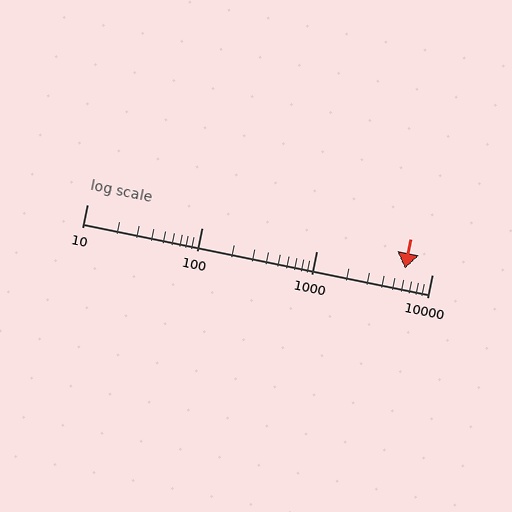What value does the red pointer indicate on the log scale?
The pointer indicates approximately 5800.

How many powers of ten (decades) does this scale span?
The scale spans 3 decades, from 10 to 10000.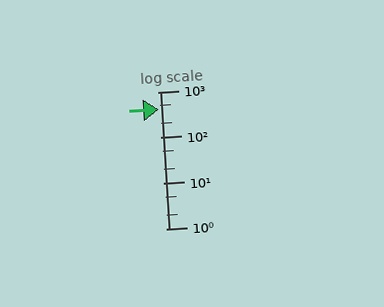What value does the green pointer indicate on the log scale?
The pointer indicates approximately 410.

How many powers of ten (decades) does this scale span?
The scale spans 3 decades, from 1 to 1000.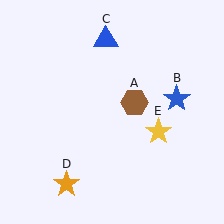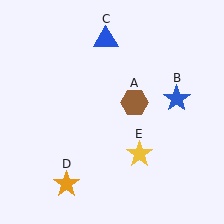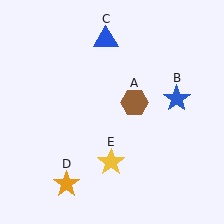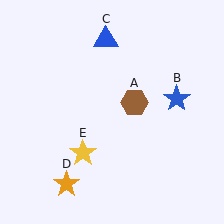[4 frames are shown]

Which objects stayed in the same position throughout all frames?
Brown hexagon (object A) and blue star (object B) and blue triangle (object C) and orange star (object D) remained stationary.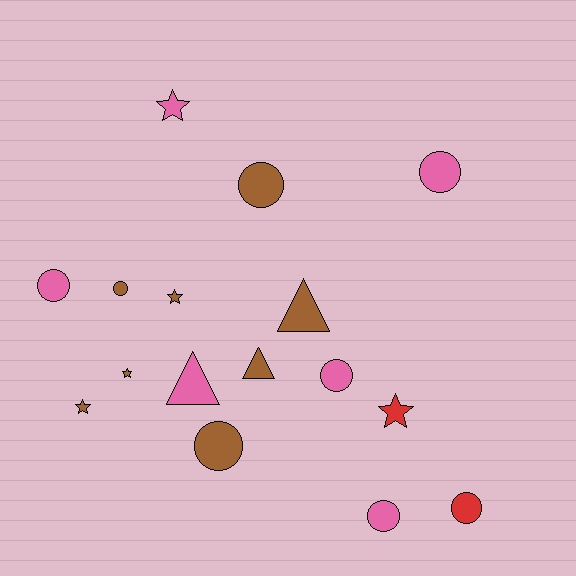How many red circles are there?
There is 1 red circle.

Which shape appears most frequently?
Circle, with 8 objects.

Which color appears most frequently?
Brown, with 8 objects.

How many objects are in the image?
There are 16 objects.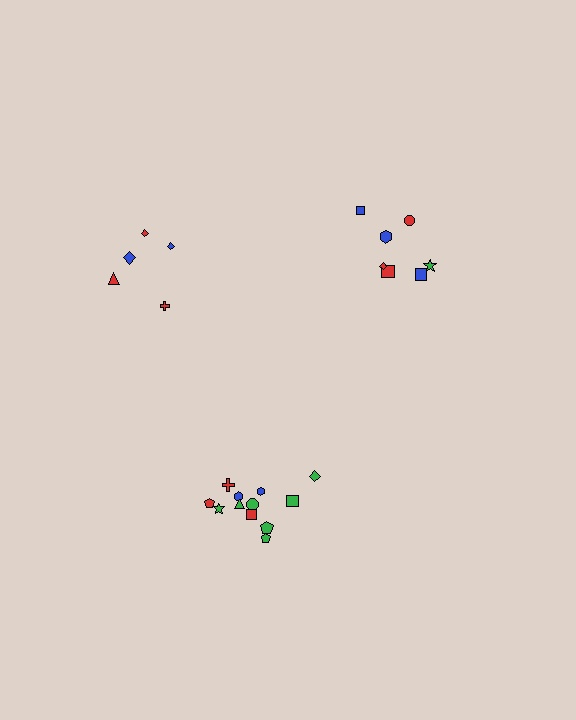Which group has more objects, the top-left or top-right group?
The top-right group.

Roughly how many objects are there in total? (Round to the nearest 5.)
Roughly 25 objects in total.